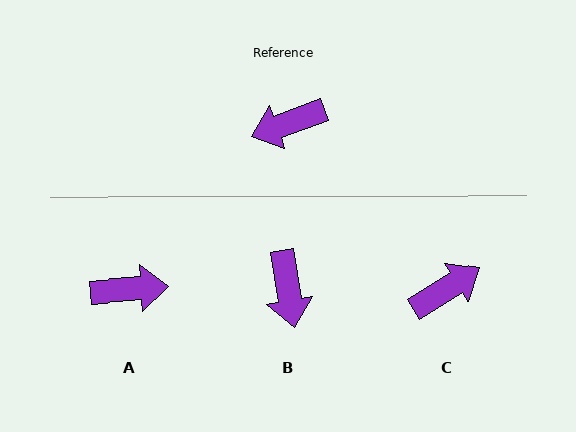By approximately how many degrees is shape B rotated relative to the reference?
Approximately 79 degrees counter-clockwise.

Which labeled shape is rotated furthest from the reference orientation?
C, about 169 degrees away.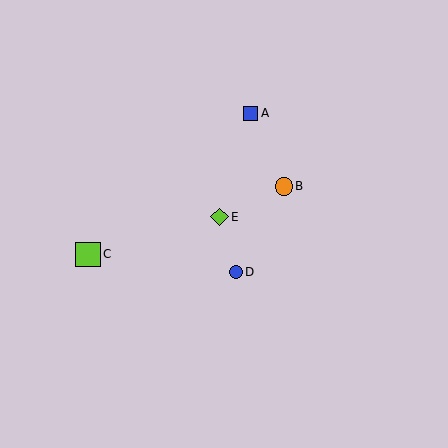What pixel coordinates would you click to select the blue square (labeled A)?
Click at (251, 113) to select the blue square A.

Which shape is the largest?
The lime square (labeled C) is the largest.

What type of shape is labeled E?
Shape E is a lime diamond.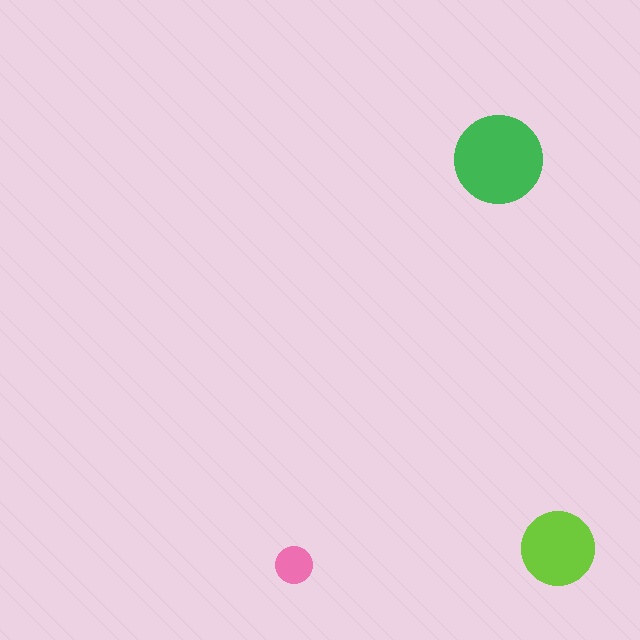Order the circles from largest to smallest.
the green one, the lime one, the pink one.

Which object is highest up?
The green circle is topmost.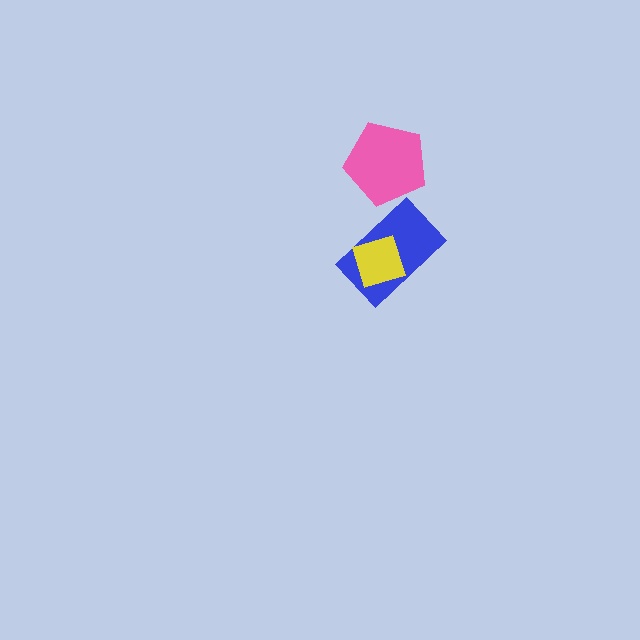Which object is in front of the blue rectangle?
The yellow diamond is in front of the blue rectangle.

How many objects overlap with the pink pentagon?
0 objects overlap with the pink pentagon.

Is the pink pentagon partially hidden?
No, no other shape covers it.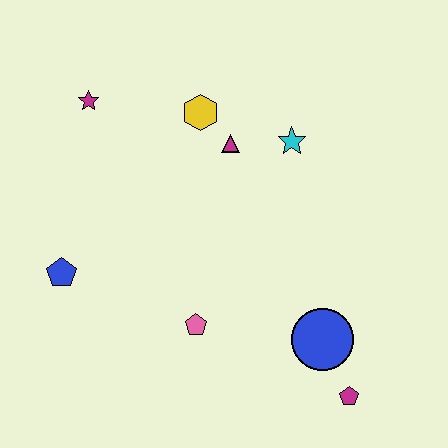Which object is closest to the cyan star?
The magenta triangle is closest to the cyan star.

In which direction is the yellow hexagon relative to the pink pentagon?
The yellow hexagon is above the pink pentagon.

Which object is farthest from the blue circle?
The magenta star is farthest from the blue circle.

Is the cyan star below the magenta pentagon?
No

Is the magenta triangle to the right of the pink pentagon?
Yes